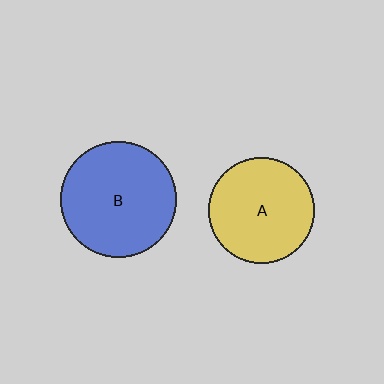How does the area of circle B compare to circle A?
Approximately 1.2 times.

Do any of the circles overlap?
No, none of the circles overlap.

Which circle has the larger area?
Circle B (blue).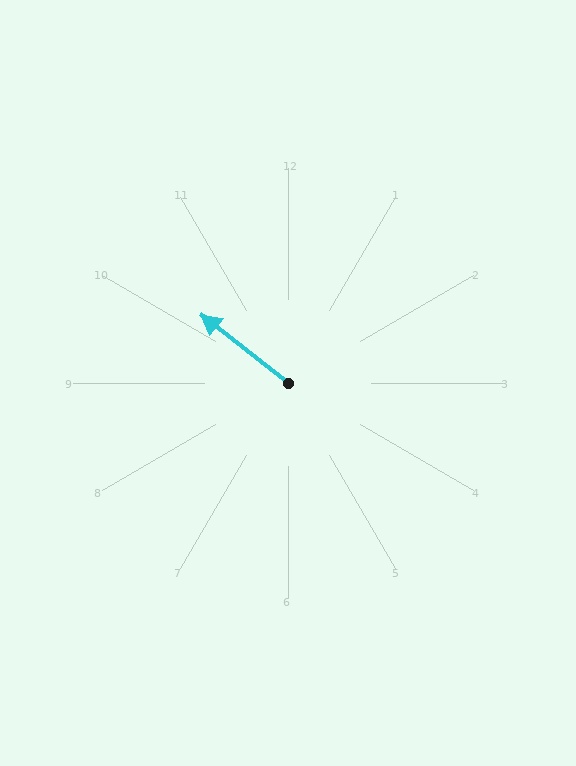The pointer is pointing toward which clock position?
Roughly 10 o'clock.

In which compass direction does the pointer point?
Northwest.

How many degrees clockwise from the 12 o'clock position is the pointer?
Approximately 308 degrees.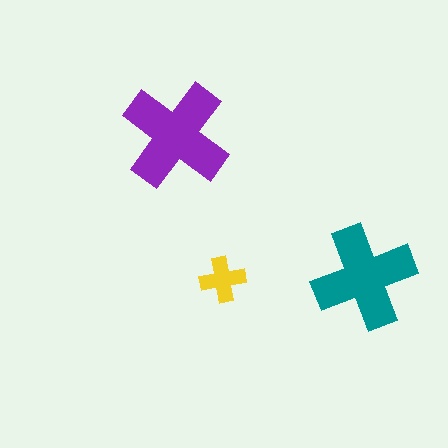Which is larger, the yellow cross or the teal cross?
The teal one.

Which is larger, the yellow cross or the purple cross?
The purple one.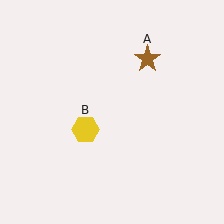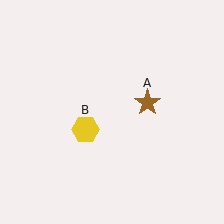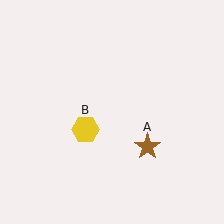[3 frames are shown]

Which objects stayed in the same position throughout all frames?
Yellow hexagon (object B) remained stationary.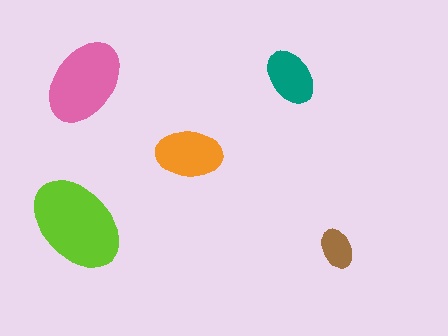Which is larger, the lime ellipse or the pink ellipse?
The lime one.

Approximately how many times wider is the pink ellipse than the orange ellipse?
About 1.5 times wider.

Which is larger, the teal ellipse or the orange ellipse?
The orange one.